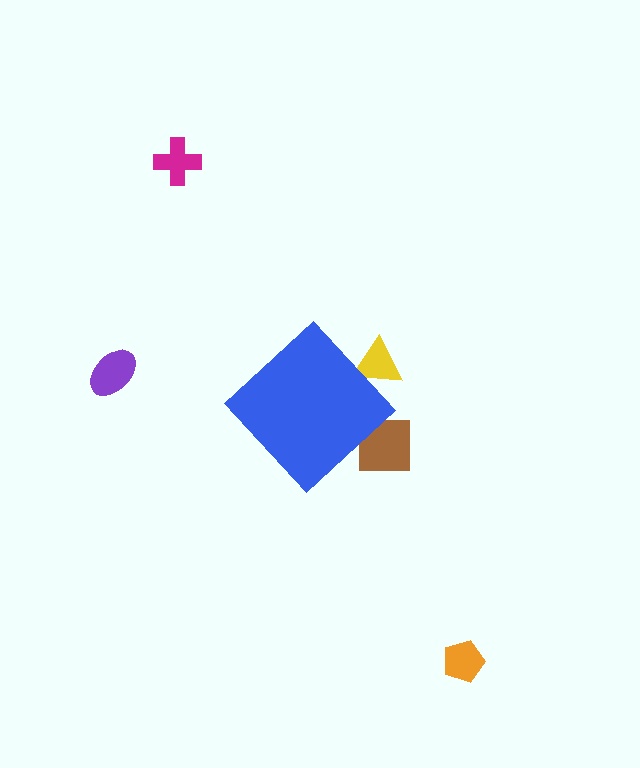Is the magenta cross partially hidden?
No, the magenta cross is fully visible.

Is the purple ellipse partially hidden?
No, the purple ellipse is fully visible.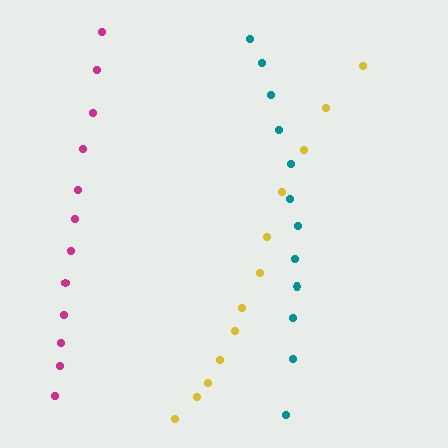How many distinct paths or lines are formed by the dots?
There are 3 distinct paths.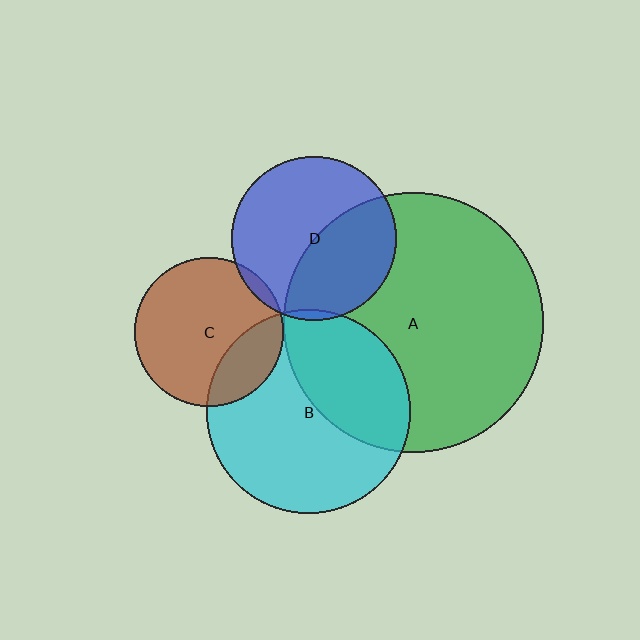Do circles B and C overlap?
Yes.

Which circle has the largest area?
Circle A (green).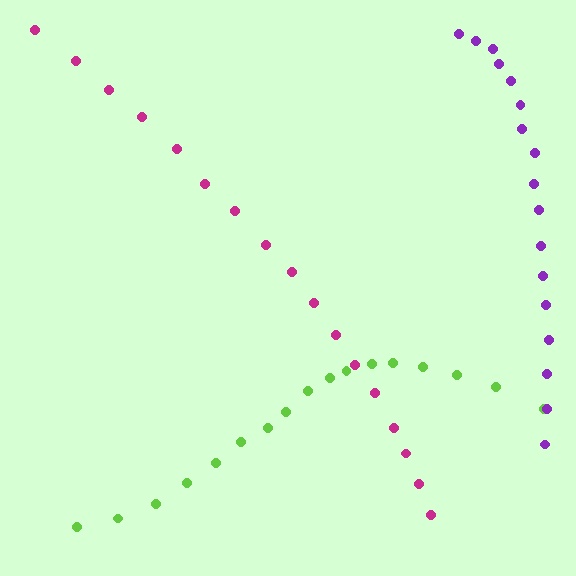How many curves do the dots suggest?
There are 3 distinct paths.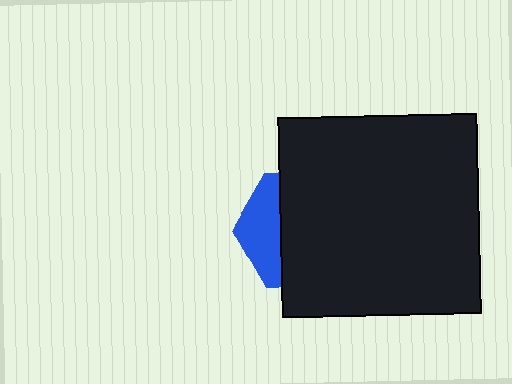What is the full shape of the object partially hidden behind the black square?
The partially hidden object is a blue hexagon.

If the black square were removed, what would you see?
You would see the complete blue hexagon.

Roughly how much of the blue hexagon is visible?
A small part of it is visible (roughly 32%).